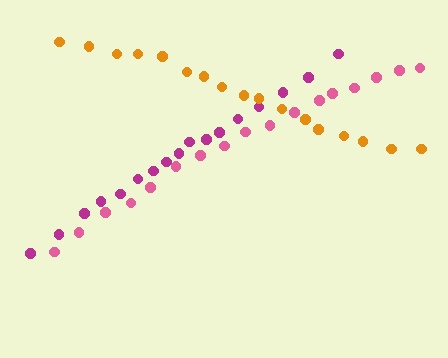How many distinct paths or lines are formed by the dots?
There are 3 distinct paths.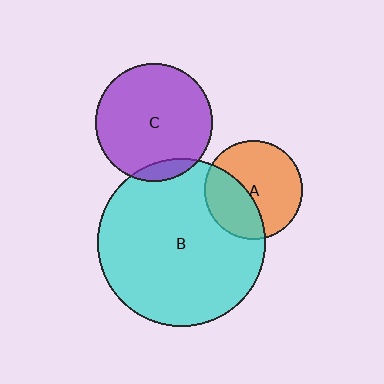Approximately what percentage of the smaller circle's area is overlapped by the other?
Approximately 35%.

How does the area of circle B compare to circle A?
Approximately 2.9 times.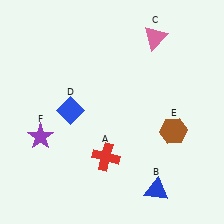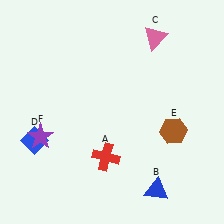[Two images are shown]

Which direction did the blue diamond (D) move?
The blue diamond (D) moved left.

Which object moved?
The blue diamond (D) moved left.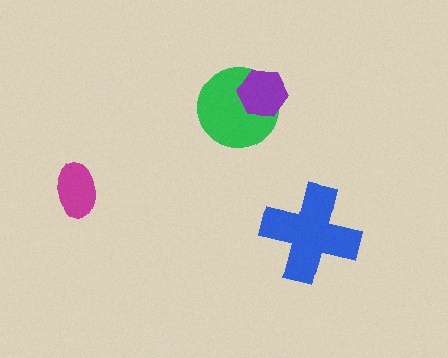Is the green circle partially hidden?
Yes, it is partially covered by another shape.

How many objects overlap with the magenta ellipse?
0 objects overlap with the magenta ellipse.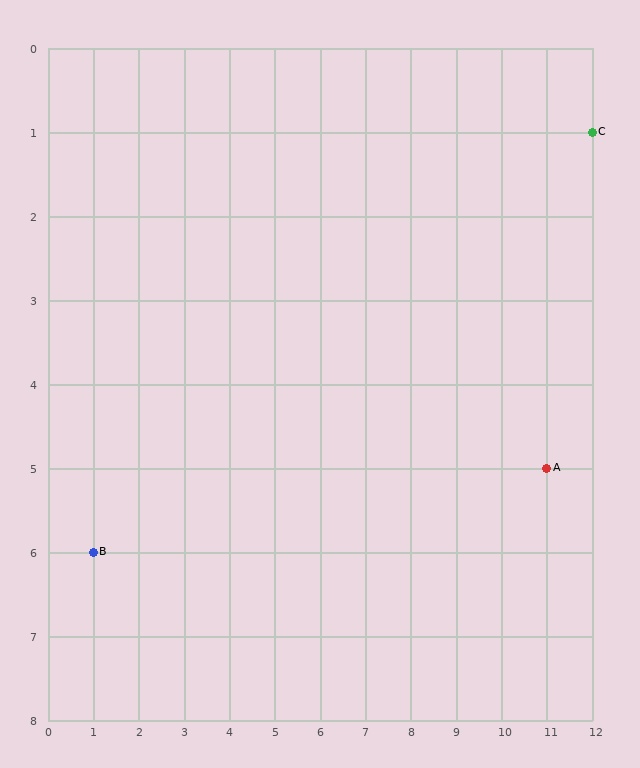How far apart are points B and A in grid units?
Points B and A are 10 columns and 1 row apart (about 10.0 grid units diagonally).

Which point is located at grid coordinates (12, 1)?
Point C is at (12, 1).